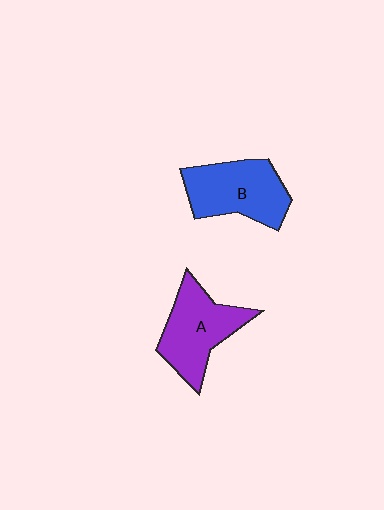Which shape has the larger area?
Shape B (blue).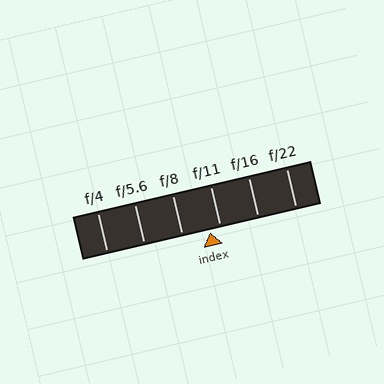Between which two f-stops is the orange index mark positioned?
The index mark is between f/8 and f/11.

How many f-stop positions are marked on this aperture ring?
There are 6 f-stop positions marked.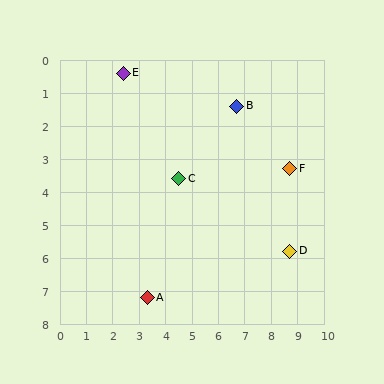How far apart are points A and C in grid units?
Points A and C are about 3.8 grid units apart.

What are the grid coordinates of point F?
Point F is at approximately (8.7, 3.3).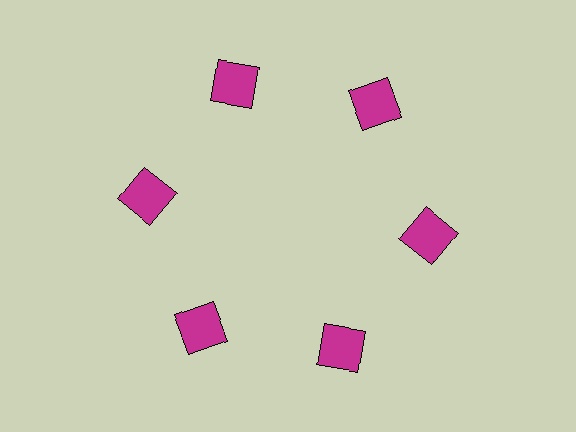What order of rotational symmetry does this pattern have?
This pattern has 6-fold rotational symmetry.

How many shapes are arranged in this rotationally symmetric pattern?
There are 6 shapes, arranged in 6 groups of 1.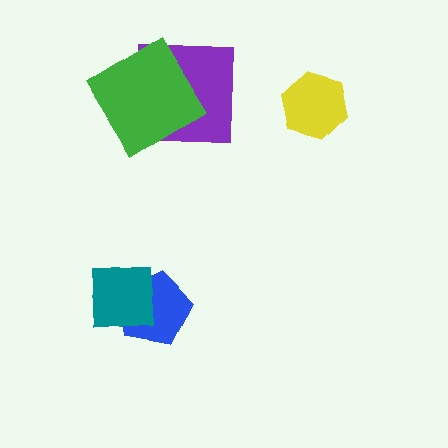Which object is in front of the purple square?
The green diamond is in front of the purple square.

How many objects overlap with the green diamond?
1 object overlaps with the green diamond.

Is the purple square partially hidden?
Yes, it is partially covered by another shape.